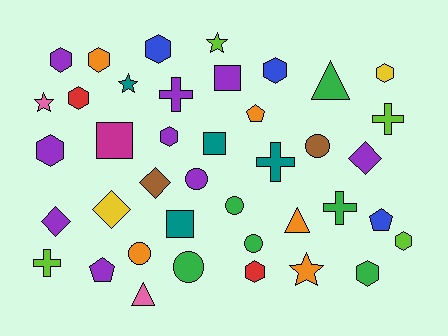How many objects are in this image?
There are 40 objects.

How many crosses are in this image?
There are 5 crosses.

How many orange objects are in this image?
There are 5 orange objects.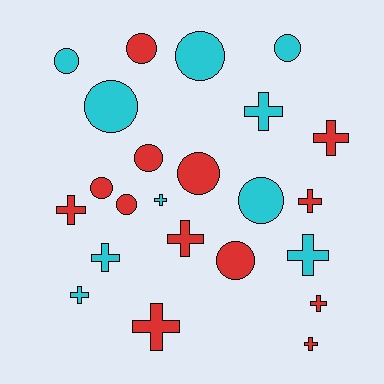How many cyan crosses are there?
There are 5 cyan crosses.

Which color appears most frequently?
Red, with 13 objects.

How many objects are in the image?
There are 23 objects.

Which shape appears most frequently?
Cross, with 12 objects.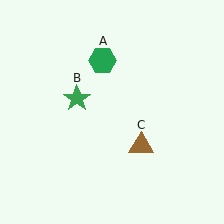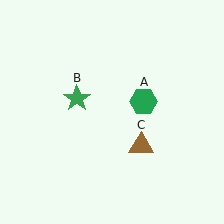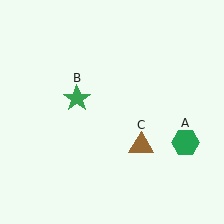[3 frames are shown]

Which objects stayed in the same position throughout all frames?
Green star (object B) and brown triangle (object C) remained stationary.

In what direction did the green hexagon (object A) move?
The green hexagon (object A) moved down and to the right.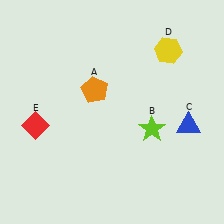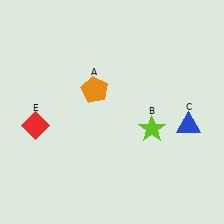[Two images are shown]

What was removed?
The yellow hexagon (D) was removed in Image 2.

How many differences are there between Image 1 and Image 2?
There is 1 difference between the two images.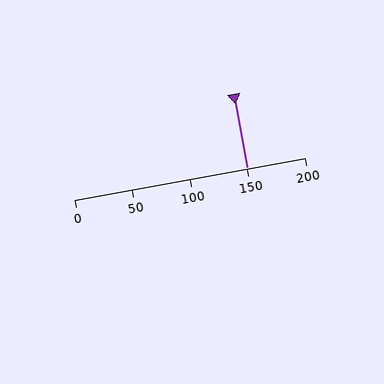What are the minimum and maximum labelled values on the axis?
The axis runs from 0 to 200.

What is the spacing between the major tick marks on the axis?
The major ticks are spaced 50 apart.